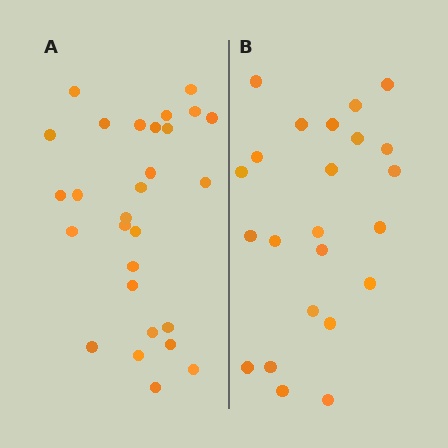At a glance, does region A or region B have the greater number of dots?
Region A (the left region) has more dots.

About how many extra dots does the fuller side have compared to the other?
Region A has about 5 more dots than region B.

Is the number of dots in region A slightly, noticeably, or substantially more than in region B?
Region A has only slightly more — the two regions are fairly close. The ratio is roughly 1.2 to 1.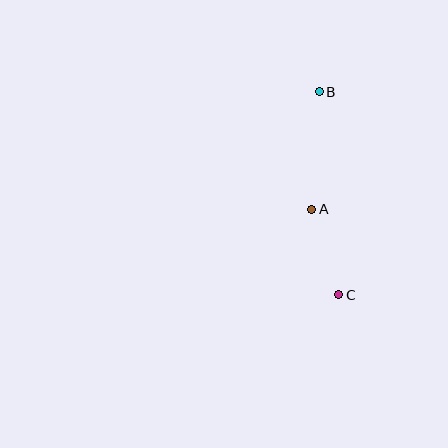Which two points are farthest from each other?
Points B and C are farthest from each other.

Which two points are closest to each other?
Points A and C are closest to each other.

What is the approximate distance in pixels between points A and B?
The distance between A and B is approximately 118 pixels.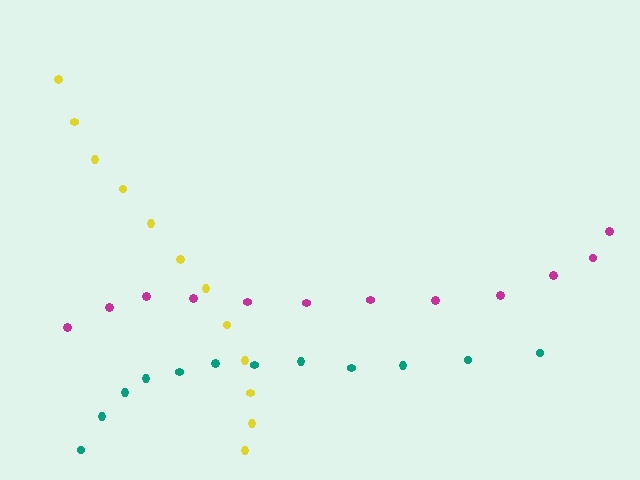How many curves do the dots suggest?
There are 3 distinct paths.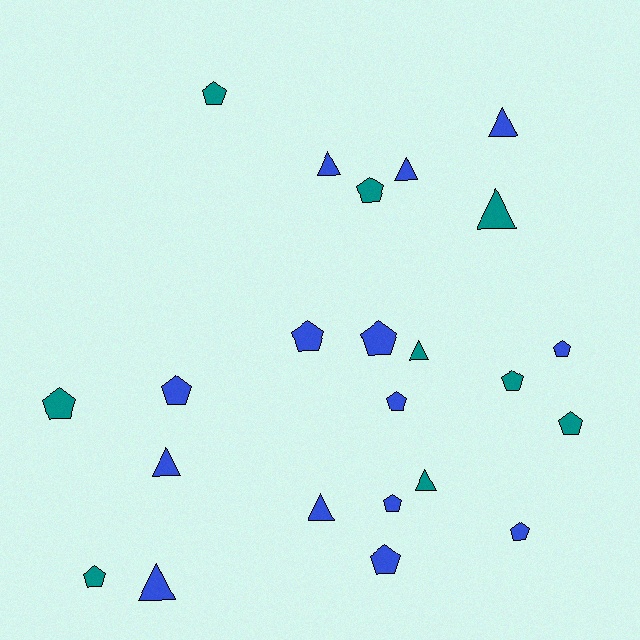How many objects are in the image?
There are 23 objects.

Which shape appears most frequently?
Pentagon, with 14 objects.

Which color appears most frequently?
Blue, with 14 objects.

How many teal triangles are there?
There are 3 teal triangles.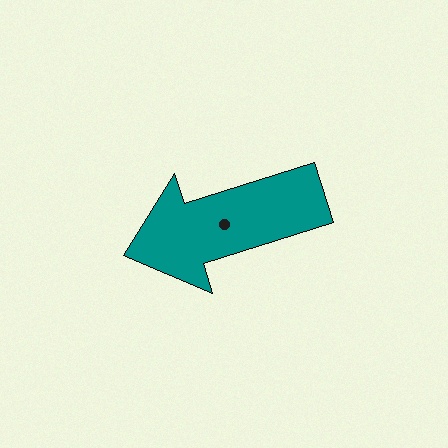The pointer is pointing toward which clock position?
Roughly 8 o'clock.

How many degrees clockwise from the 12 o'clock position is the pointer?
Approximately 252 degrees.